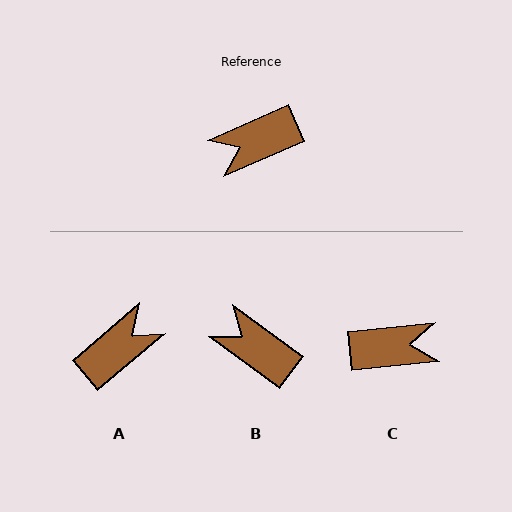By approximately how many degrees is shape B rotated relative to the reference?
Approximately 60 degrees clockwise.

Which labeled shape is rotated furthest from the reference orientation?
A, about 163 degrees away.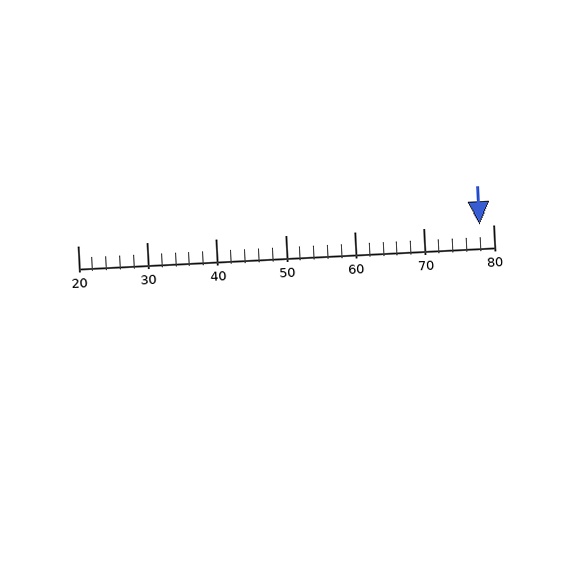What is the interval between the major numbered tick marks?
The major tick marks are spaced 10 units apart.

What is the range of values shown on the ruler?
The ruler shows values from 20 to 80.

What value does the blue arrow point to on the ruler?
The blue arrow points to approximately 78.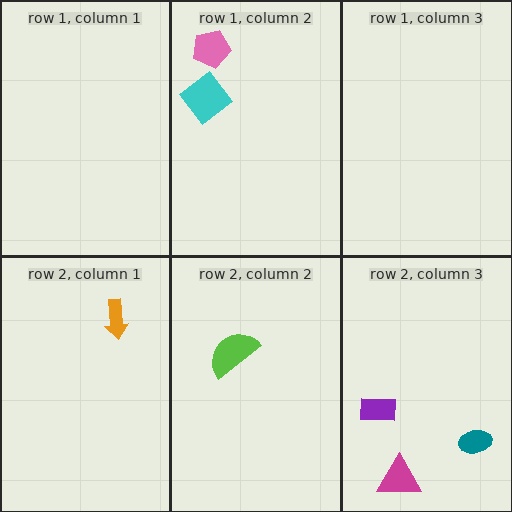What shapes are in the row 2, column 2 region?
The lime semicircle.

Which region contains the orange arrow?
The row 2, column 1 region.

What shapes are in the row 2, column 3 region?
The magenta triangle, the teal ellipse, the purple rectangle.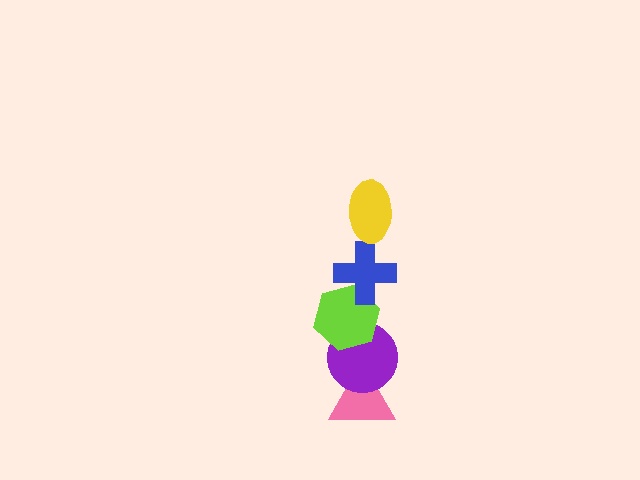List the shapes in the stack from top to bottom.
From top to bottom: the yellow ellipse, the blue cross, the lime hexagon, the purple circle, the pink triangle.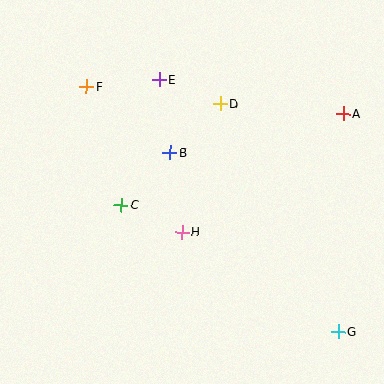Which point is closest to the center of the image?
Point H at (182, 232) is closest to the center.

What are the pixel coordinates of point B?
Point B is at (170, 153).